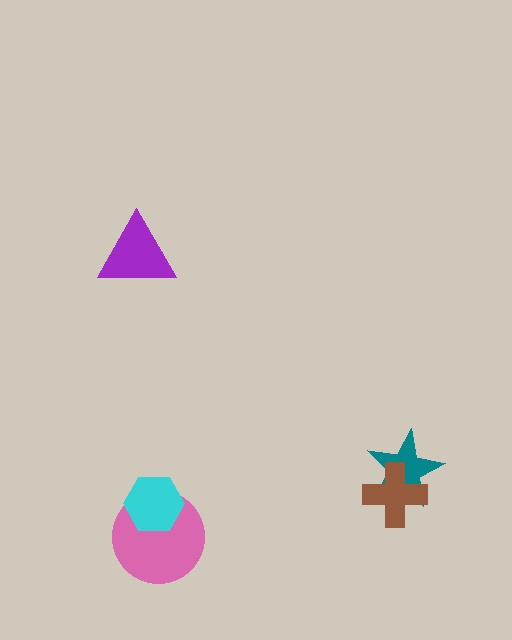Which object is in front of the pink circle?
The cyan hexagon is in front of the pink circle.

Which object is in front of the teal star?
The brown cross is in front of the teal star.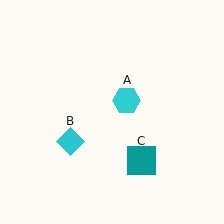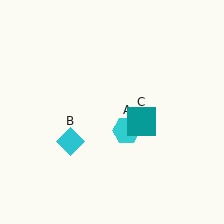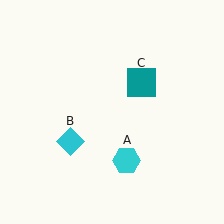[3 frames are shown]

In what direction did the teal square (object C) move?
The teal square (object C) moved up.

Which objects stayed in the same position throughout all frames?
Cyan diamond (object B) remained stationary.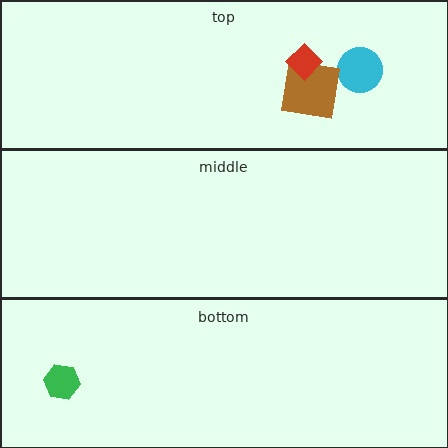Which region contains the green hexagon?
The bottom region.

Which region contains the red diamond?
The top region.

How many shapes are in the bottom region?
1.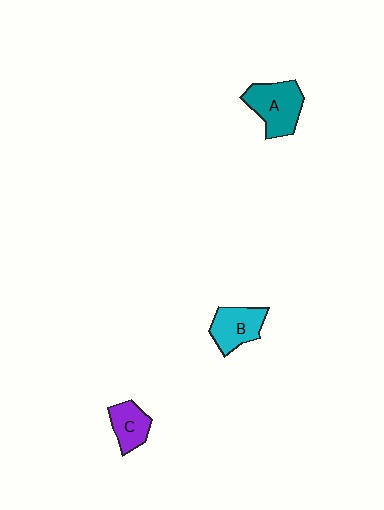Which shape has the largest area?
Shape A (teal).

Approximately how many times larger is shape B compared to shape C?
Approximately 1.3 times.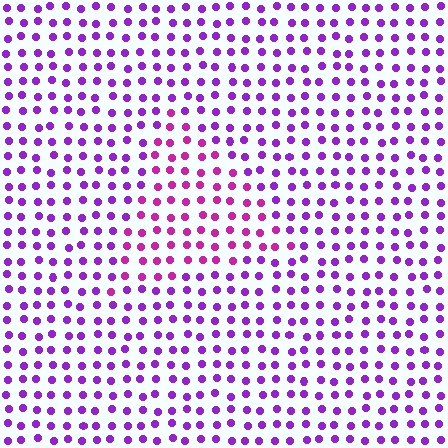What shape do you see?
I see a triangle.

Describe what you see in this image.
The image is filled with small purple elements in a uniform arrangement. A triangle-shaped region is visible where the elements are tinted to a slightly different hue, forming a subtle color boundary.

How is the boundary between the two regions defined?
The boundary is defined purely by a slight shift in hue (about 32 degrees). Spacing, size, and orientation are identical on both sides.